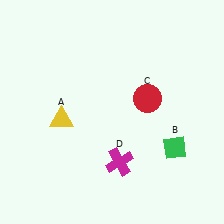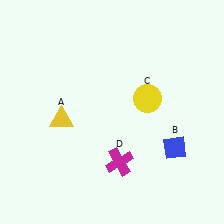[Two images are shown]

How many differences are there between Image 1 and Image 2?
There are 2 differences between the two images.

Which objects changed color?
B changed from green to blue. C changed from red to yellow.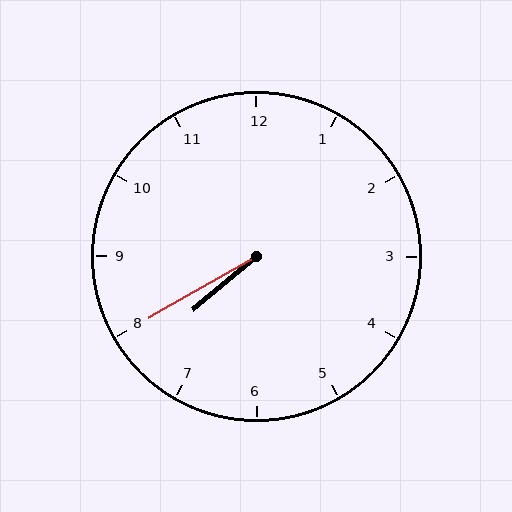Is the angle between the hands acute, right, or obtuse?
It is acute.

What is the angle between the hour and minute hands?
Approximately 10 degrees.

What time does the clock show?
7:40.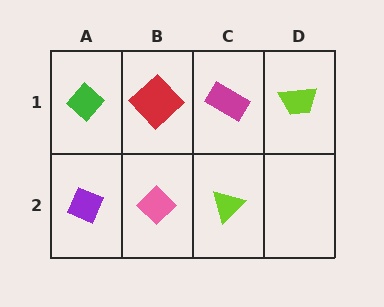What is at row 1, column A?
A green diamond.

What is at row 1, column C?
A magenta rectangle.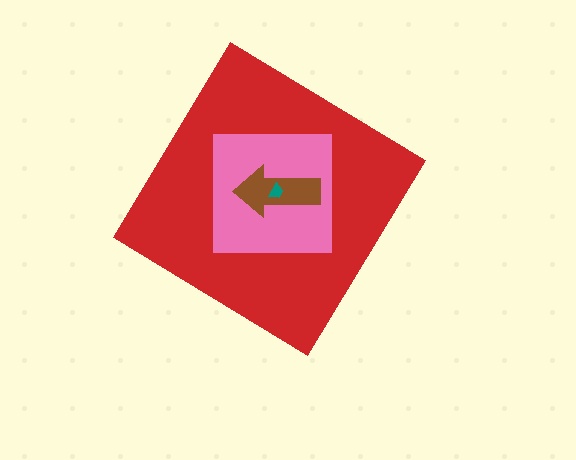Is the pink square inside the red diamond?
Yes.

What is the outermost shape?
The red diamond.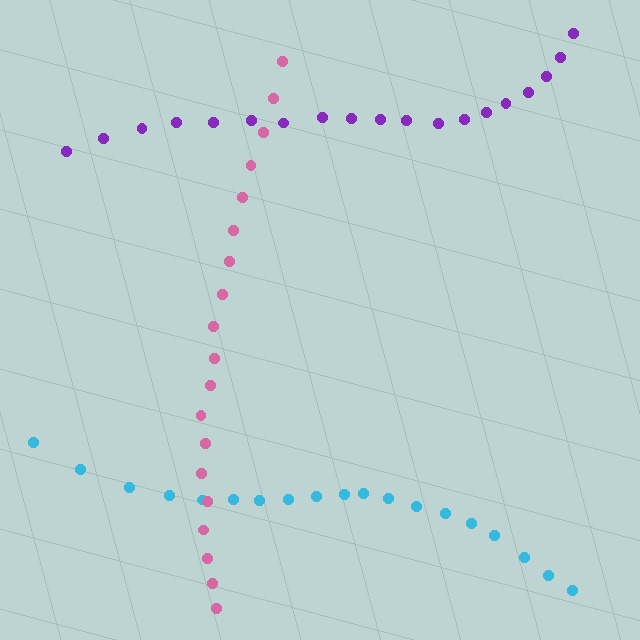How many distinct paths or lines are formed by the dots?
There are 3 distinct paths.